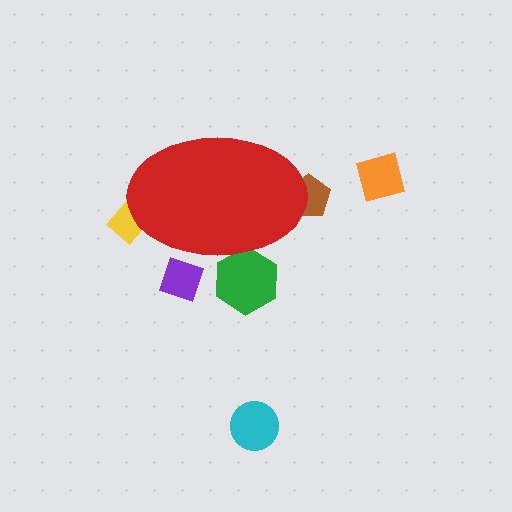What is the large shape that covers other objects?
A red ellipse.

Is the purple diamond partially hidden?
Yes, the purple diamond is partially hidden behind the red ellipse.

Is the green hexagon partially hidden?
Yes, the green hexagon is partially hidden behind the red ellipse.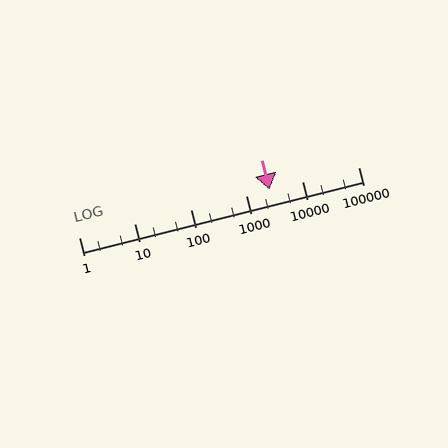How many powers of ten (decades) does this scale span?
The scale spans 5 decades, from 1 to 100000.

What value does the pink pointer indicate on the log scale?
The pointer indicates approximately 2600.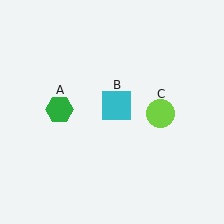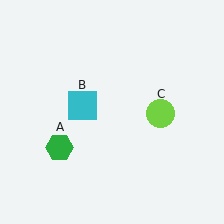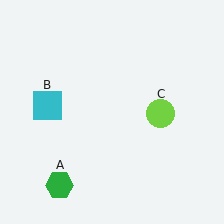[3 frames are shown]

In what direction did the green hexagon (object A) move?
The green hexagon (object A) moved down.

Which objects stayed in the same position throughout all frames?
Lime circle (object C) remained stationary.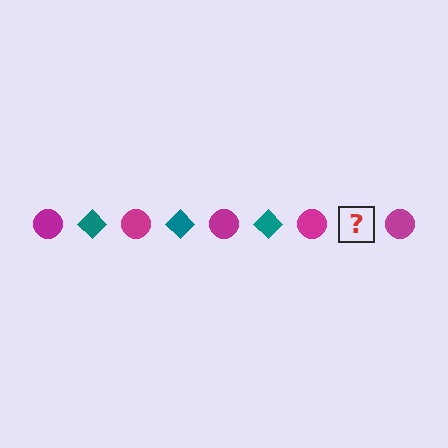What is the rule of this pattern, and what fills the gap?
The rule is that the pattern alternates between magenta circle and teal diamond. The gap should be filled with a teal diamond.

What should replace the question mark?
The question mark should be replaced with a teal diamond.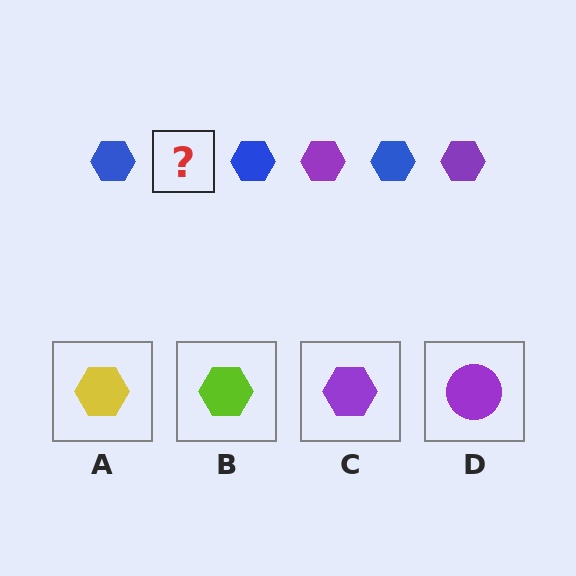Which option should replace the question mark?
Option C.